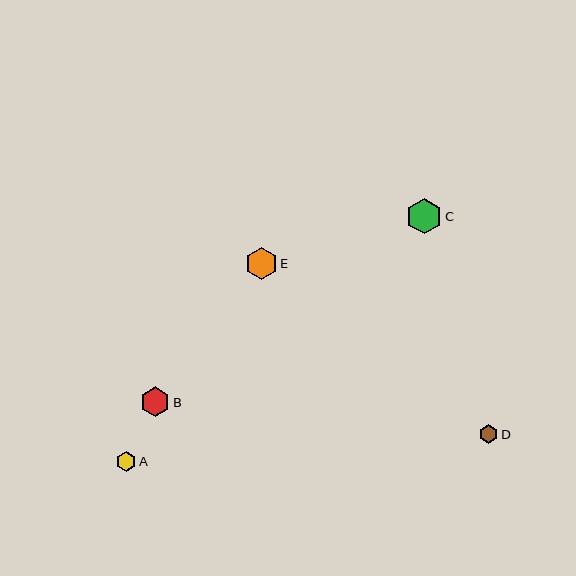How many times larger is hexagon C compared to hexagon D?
Hexagon C is approximately 1.9 times the size of hexagon D.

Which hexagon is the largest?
Hexagon C is the largest with a size of approximately 35 pixels.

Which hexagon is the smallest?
Hexagon D is the smallest with a size of approximately 19 pixels.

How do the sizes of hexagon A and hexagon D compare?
Hexagon A and hexagon D are approximately the same size.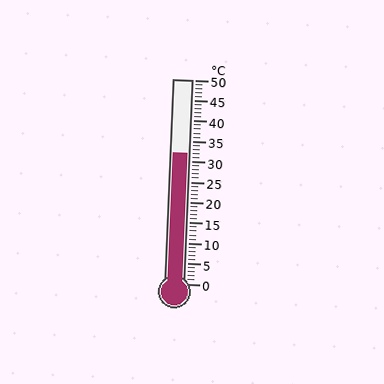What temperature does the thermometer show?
The thermometer shows approximately 32°C.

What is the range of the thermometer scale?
The thermometer scale ranges from 0°C to 50°C.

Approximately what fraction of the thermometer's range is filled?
The thermometer is filled to approximately 65% of its range.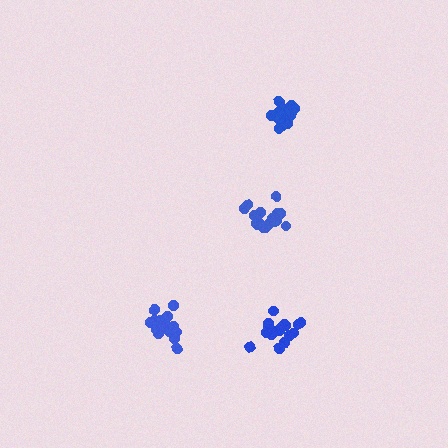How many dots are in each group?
Group 1: 18 dots, Group 2: 18 dots, Group 3: 19 dots, Group 4: 17 dots (72 total).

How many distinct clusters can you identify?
There are 4 distinct clusters.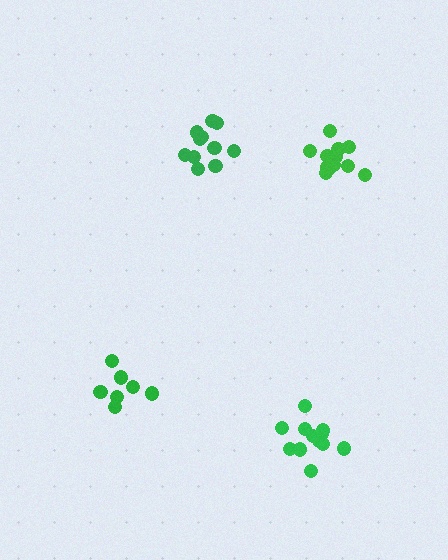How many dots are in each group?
Group 1: 12 dots, Group 2: 7 dots, Group 3: 12 dots, Group 4: 11 dots (42 total).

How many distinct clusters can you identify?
There are 4 distinct clusters.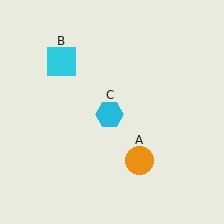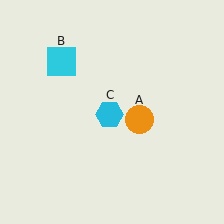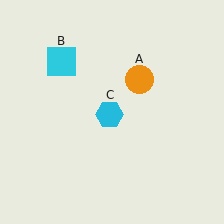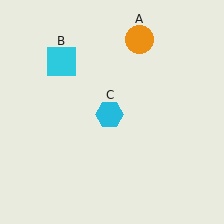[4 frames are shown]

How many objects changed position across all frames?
1 object changed position: orange circle (object A).